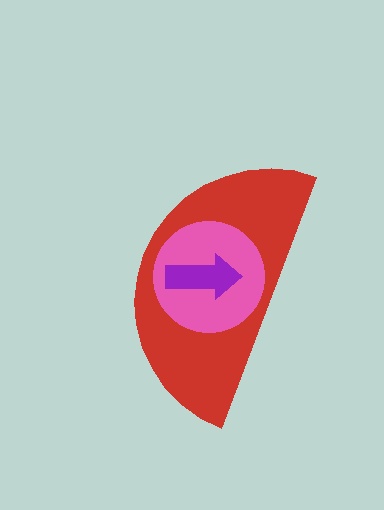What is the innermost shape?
The purple arrow.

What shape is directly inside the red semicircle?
The pink circle.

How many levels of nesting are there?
3.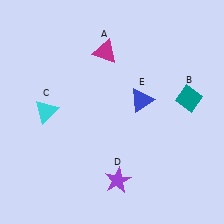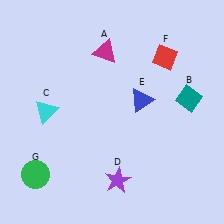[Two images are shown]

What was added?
A red diamond (F), a green circle (G) were added in Image 2.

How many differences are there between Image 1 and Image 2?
There are 2 differences between the two images.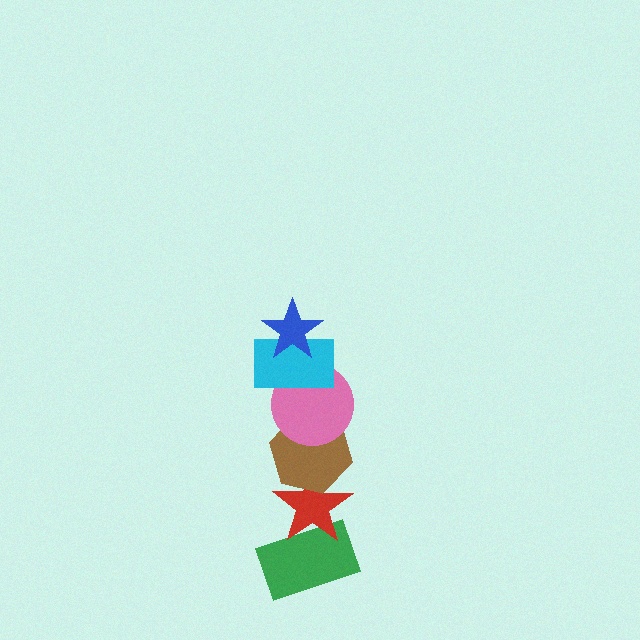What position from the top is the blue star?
The blue star is 1st from the top.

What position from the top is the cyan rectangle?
The cyan rectangle is 2nd from the top.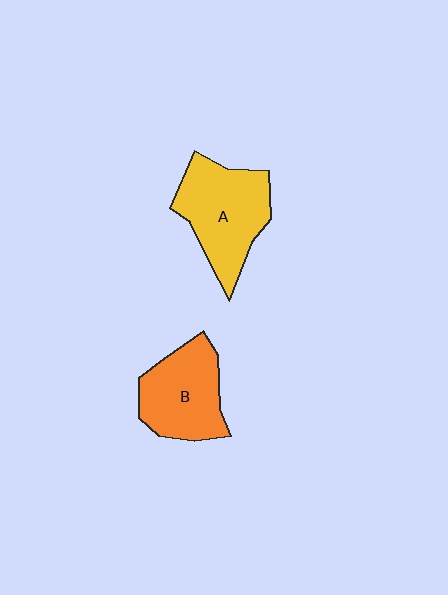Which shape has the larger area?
Shape A (yellow).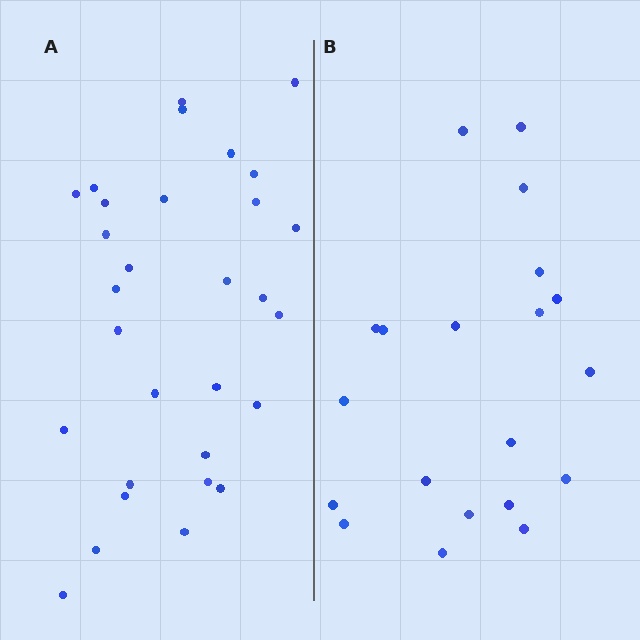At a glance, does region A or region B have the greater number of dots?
Region A (the left region) has more dots.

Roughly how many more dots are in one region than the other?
Region A has roughly 10 or so more dots than region B.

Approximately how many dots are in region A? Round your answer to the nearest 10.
About 30 dots.